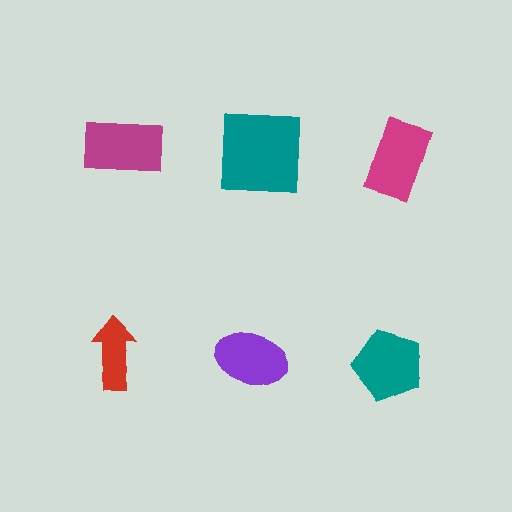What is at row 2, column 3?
A teal pentagon.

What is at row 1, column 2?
A teal square.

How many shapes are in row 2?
3 shapes.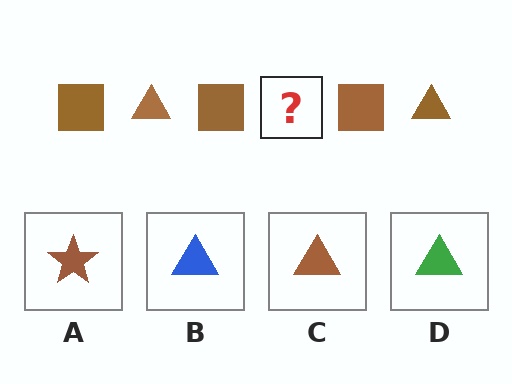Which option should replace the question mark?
Option C.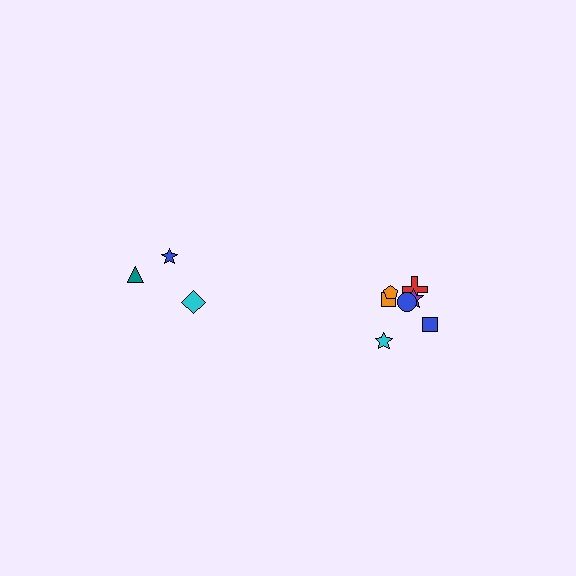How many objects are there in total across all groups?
There are 10 objects.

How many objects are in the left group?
There are 3 objects.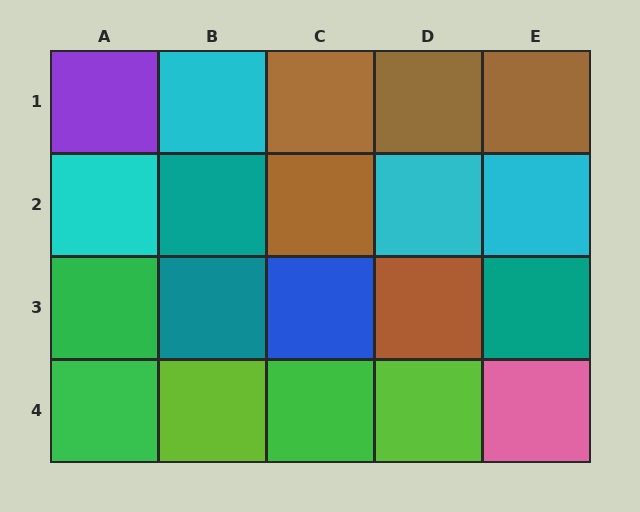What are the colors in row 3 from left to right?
Green, teal, blue, brown, teal.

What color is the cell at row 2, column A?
Cyan.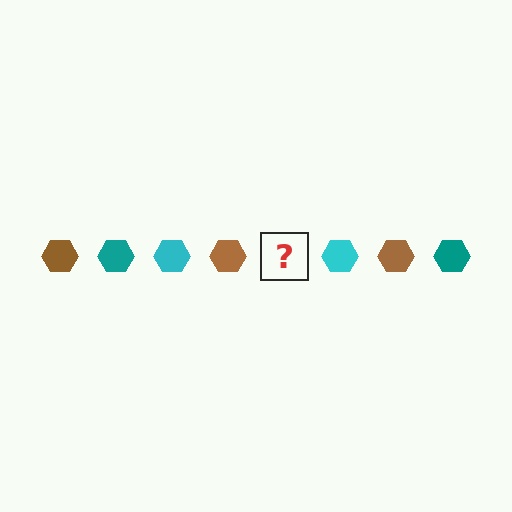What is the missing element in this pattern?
The missing element is a teal hexagon.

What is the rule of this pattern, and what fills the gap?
The rule is that the pattern cycles through brown, teal, cyan hexagons. The gap should be filled with a teal hexagon.